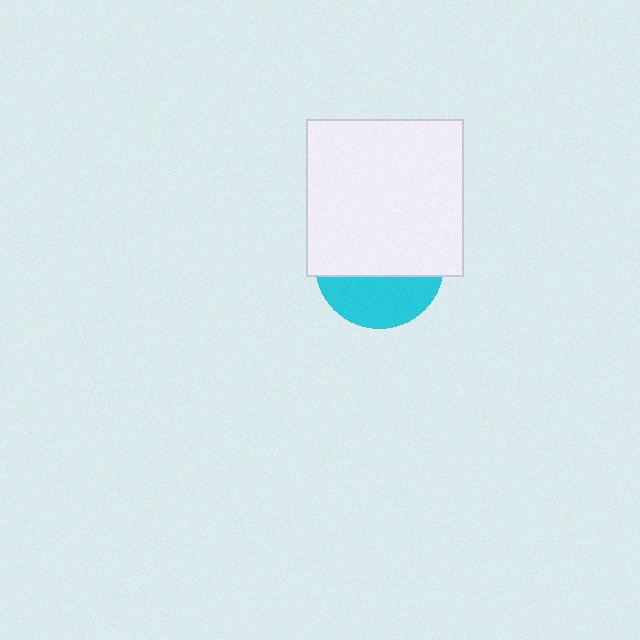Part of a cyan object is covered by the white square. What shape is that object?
It is a circle.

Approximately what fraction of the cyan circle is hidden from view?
Roughly 63% of the cyan circle is hidden behind the white square.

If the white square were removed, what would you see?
You would see the complete cyan circle.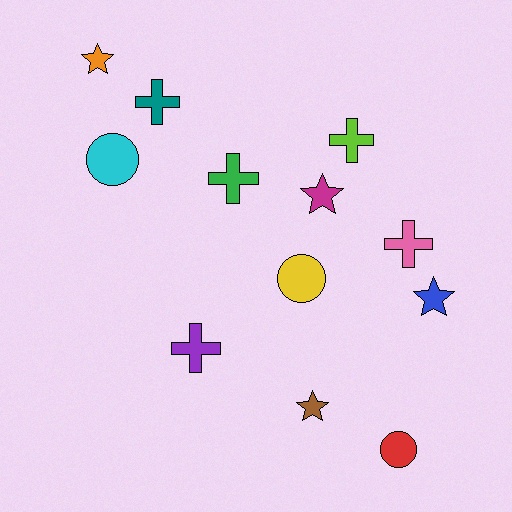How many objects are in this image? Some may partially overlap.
There are 12 objects.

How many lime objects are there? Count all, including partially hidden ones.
There is 1 lime object.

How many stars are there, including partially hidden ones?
There are 4 stars.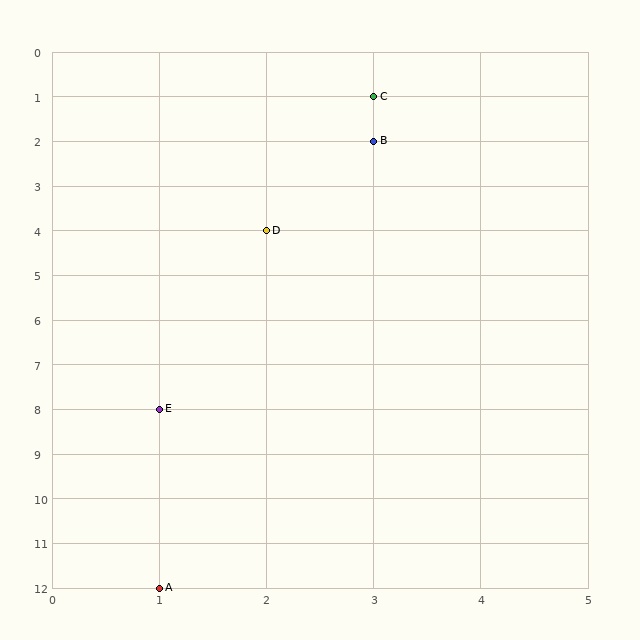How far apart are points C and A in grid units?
Points C and A are 2 columns and 11 rows apart (about 11.2 grid units diagonally).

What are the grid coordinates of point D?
Point D is at grid coordinates (2, 4).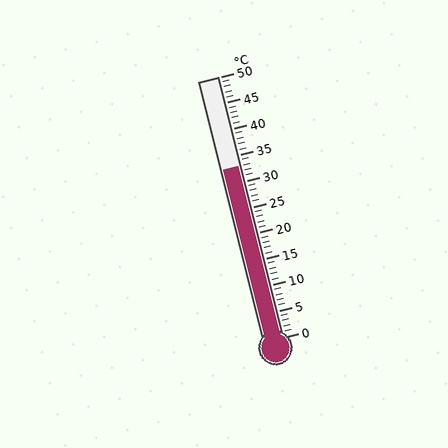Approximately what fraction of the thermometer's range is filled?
The thermometer is filled to approximately 65% of its range.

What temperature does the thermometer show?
The thermometer shows approximately 33°C.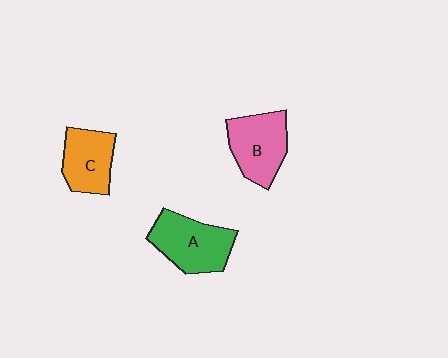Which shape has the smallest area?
Shape C (orange).